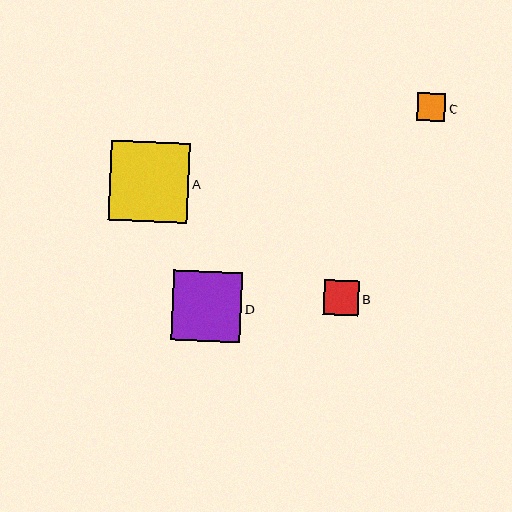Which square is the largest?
Square A is the largest with a size of approximately 80 pixels.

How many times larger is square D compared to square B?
Square D is approximately 2.0 times the size of square B.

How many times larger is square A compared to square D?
Square A is approximately 1.1 times the size of square D.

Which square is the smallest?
Square C is the smallest with a size of approximately 28 pixels.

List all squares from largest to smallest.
From largest to smallest: A, D, B, C.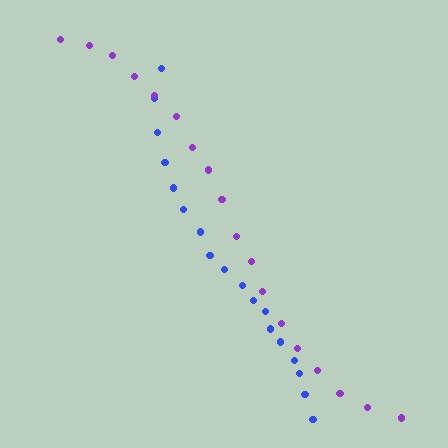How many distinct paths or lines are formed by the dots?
There are 2 distinct paths.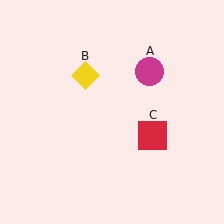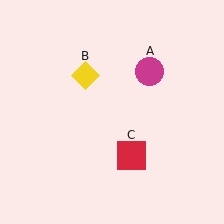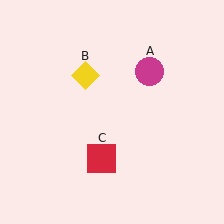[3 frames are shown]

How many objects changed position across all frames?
1 object changed position: red square (object C).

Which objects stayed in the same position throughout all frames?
Magenta circle (object A) and yellow diamond (object B) remained stationary.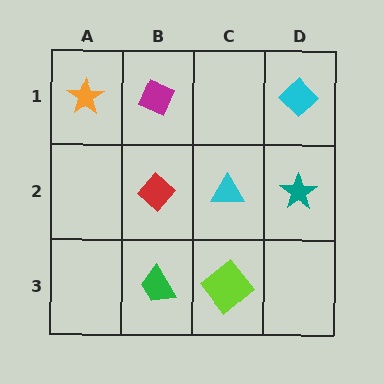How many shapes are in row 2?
3 shapes.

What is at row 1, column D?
A cyan diamond.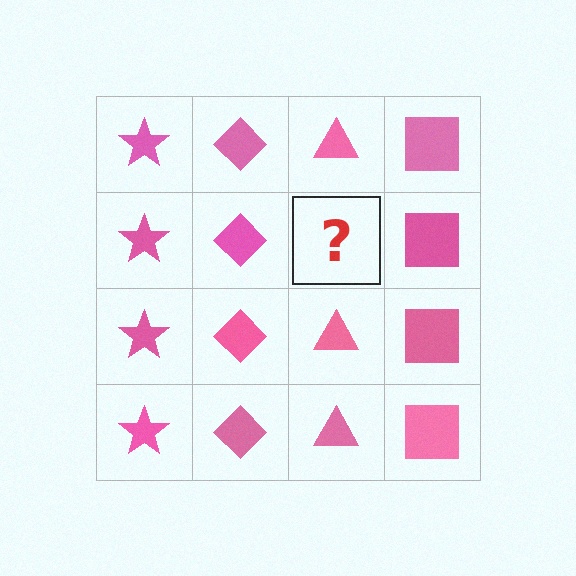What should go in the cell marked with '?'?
The missing cell should contain a pink triangle.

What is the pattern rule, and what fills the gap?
The rule is that each column has a consistent shape. The gap should be filled with a pink triangle.